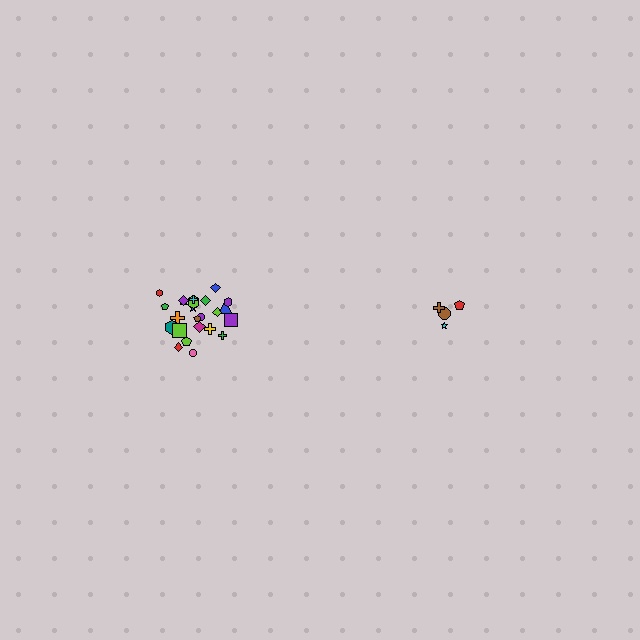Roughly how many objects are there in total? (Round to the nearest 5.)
Roughly 30 objects in total.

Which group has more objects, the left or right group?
The left group.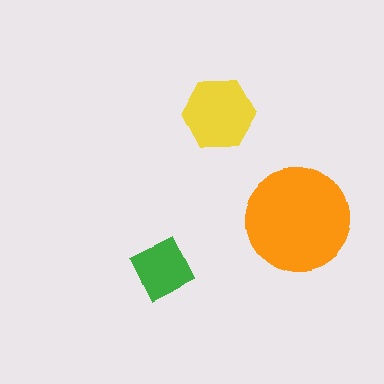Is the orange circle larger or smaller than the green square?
Larger.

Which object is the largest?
The orange circle.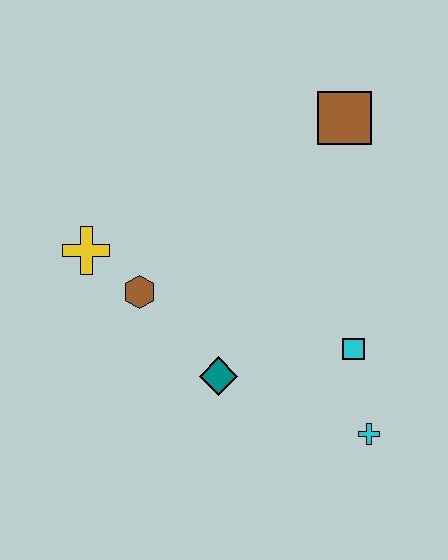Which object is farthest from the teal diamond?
The brown square is farthest from the teal diamond.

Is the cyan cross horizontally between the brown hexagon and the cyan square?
No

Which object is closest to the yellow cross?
The brown hexagon is closest to the yellow cross.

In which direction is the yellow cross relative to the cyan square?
The yellow cross is to the left of the cyan square.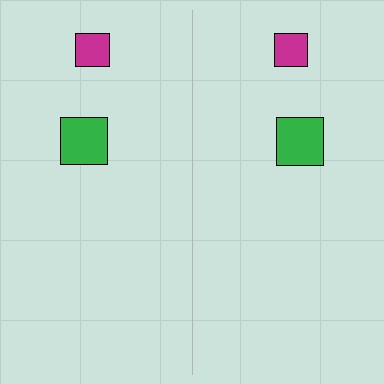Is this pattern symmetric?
Yes, this pattern has bilateral (reflection) symmetry.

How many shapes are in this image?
There are 4 shapes in this image.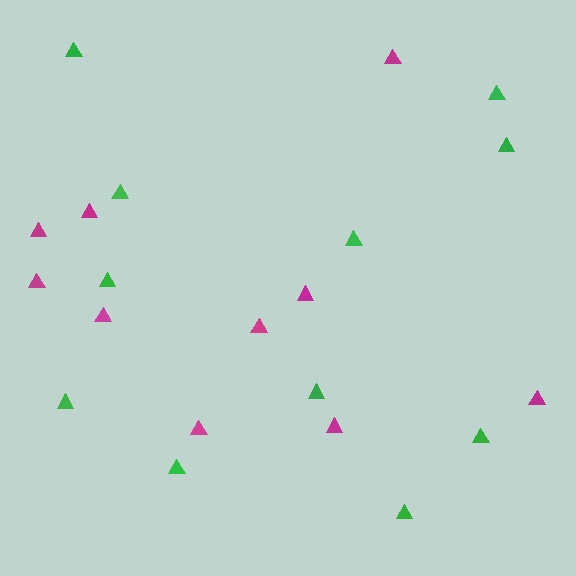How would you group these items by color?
There are 2 groups: one group of magenta triangles (10) and one group of green triangles (11).